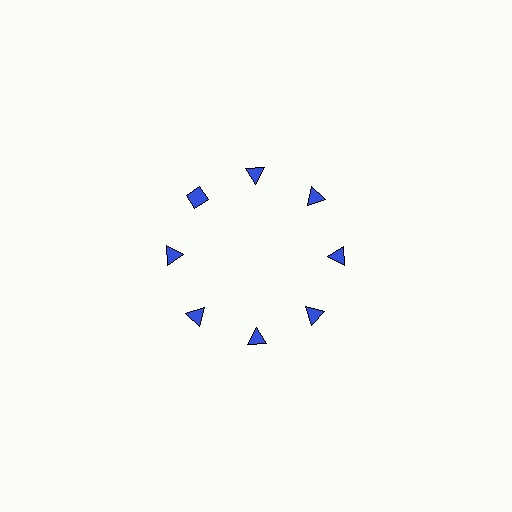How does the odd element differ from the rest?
It has a different shape: diamond instead of triangle.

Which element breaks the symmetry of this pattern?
The blue diamond at roughly the 10 o'clock position breaks the symmetry. All other shapes are blue triangles.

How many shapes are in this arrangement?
There are 8 shapes arranged in a ring pattern.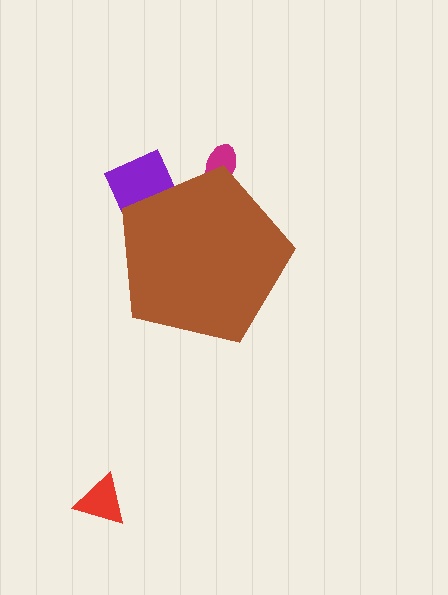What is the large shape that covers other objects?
A brown pentagon.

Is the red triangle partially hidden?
No, the red triangle is fully visible.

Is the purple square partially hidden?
Yes, the purple square is partially hidden behind the brown pentagon.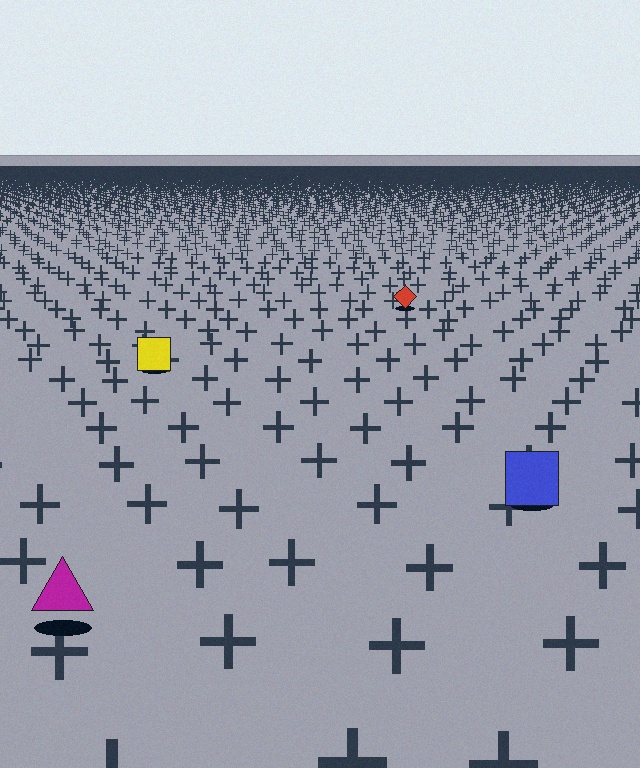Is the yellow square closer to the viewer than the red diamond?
Yes. The yellow square is closer — you can tell from the texture gradient: the ground texture is coarser near it.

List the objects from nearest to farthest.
From nearest to farthest: the magenta triangle, the blue square, the yellow square, the red diamond.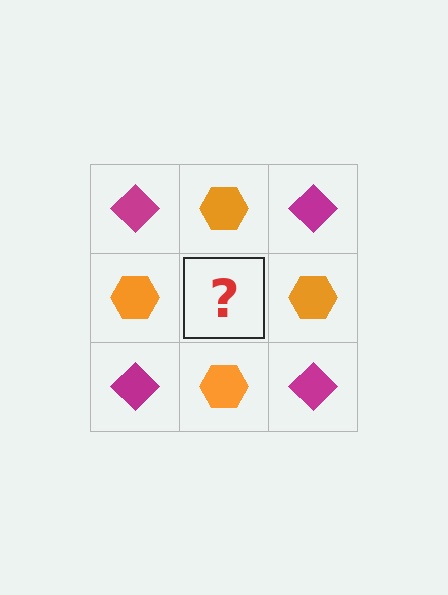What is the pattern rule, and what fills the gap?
The rule is that it alternates magenta diamond and orange hexagon in a checkerboard pattern. The gap should be filled with a magenta diamond.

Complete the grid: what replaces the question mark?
The question mark should be replaced with a magenta diamond.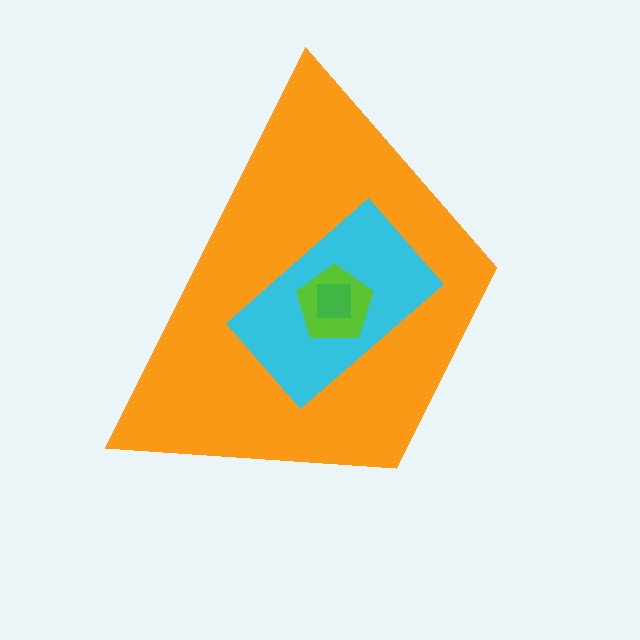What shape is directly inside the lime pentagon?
The green square.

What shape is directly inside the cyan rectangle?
The lime pentagon.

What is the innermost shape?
The green square.